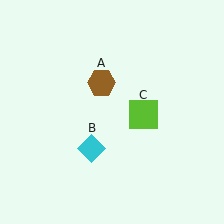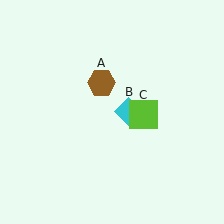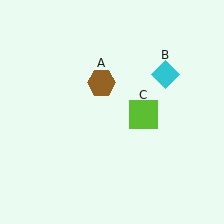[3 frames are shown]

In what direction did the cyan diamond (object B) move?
The cyan diamond (object B) moved up and to the right.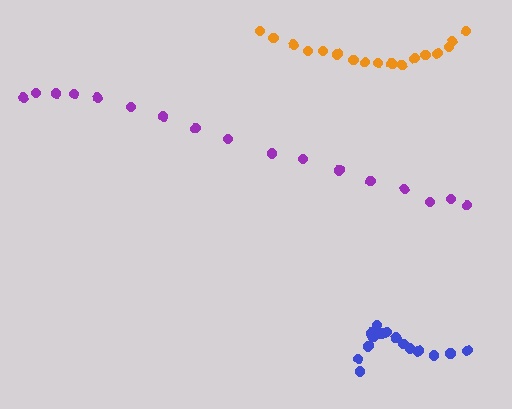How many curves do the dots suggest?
There are 3 distinct paths.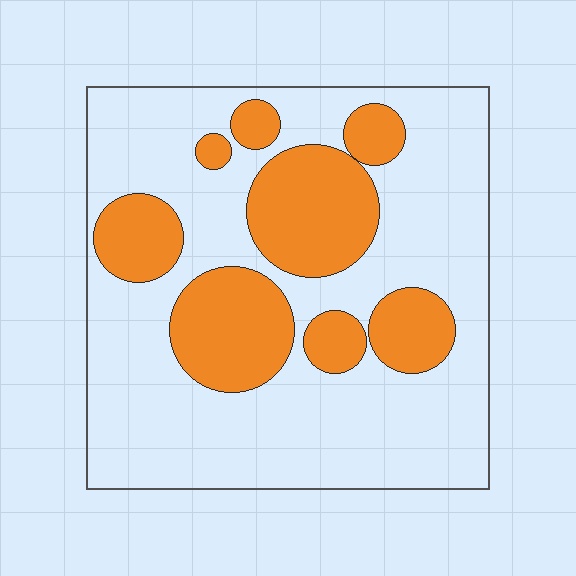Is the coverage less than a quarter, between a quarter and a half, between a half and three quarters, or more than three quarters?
Between a quarter and a half.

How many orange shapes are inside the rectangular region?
8.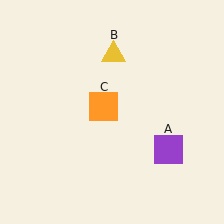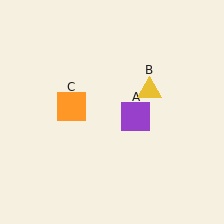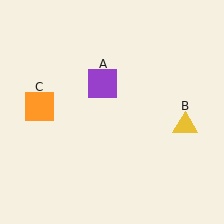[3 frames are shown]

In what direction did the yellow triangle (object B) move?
The yellow triangle (object B) moved down and to the right.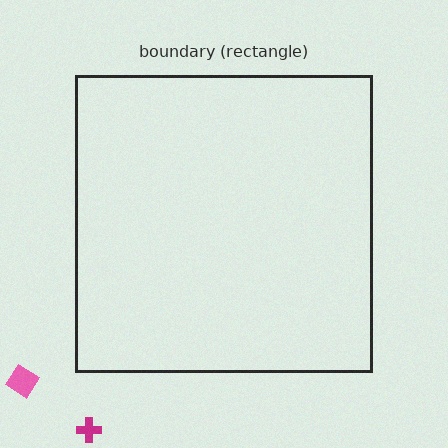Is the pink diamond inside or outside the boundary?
Outside.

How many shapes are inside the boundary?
0 inside, 2 outside.